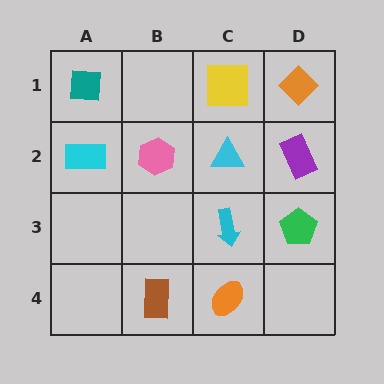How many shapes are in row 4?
2 shapes.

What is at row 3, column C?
A cyan arrow.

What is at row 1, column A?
A teal square.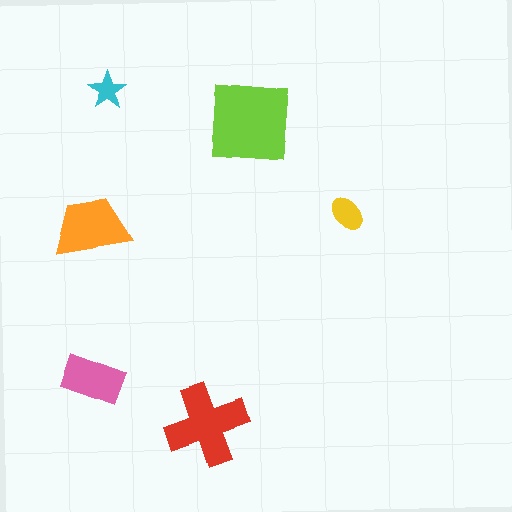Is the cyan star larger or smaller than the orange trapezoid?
Smaller.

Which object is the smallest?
The cyan star.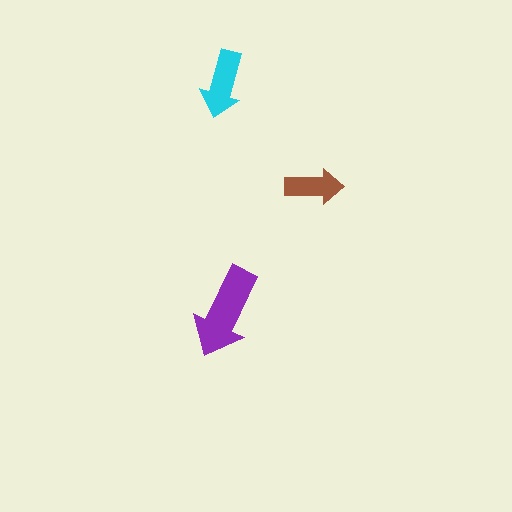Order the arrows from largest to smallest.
the purple one, the cyan one, the brown one.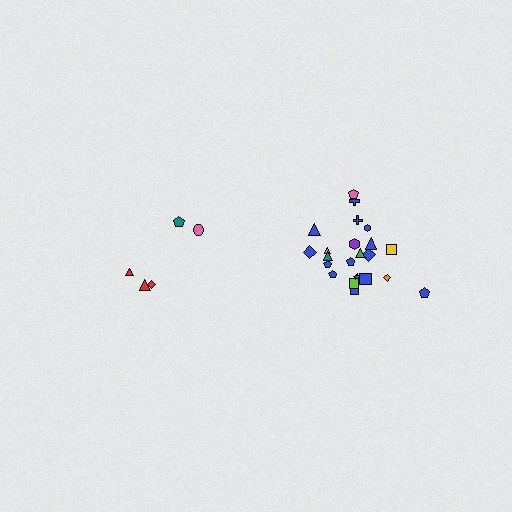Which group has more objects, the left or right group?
The right group.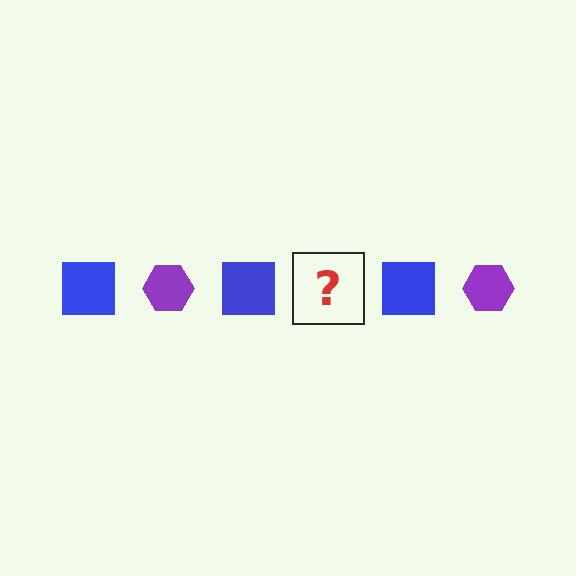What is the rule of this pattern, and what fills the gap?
The rule is that the pattern alternates between blue square and purple hexagon. The gap should be filled with a purple hexagon.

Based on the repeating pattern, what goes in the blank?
The blank should be a purple hexagon.